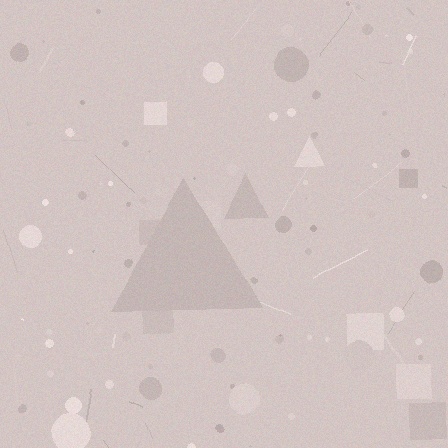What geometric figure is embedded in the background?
A triangle is embedded in the background.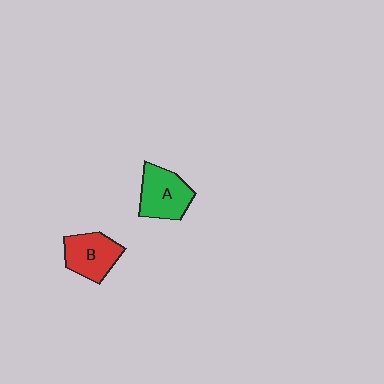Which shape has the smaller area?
Shape B (red).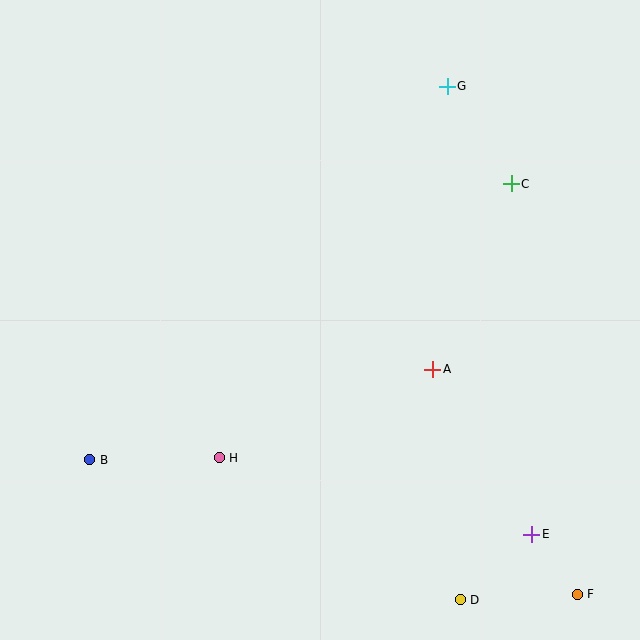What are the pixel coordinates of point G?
Point G is at (447, 86).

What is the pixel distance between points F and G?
The distance between F and G is 524 pixels.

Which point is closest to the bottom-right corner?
Point F is closest to the bottom-right corner.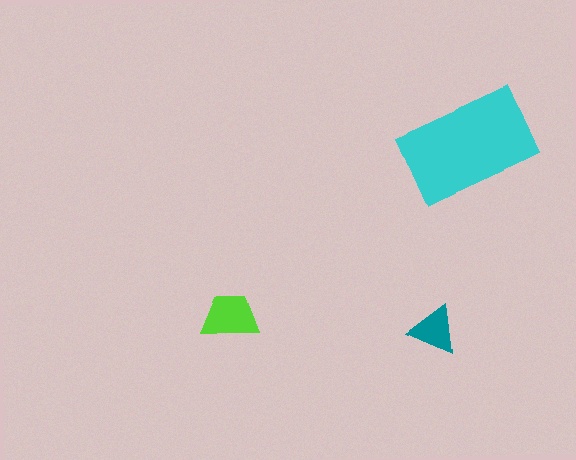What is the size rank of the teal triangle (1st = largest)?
3rd.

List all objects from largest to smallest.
The cyan rectangle, the lime trapezoid, the teal triangle.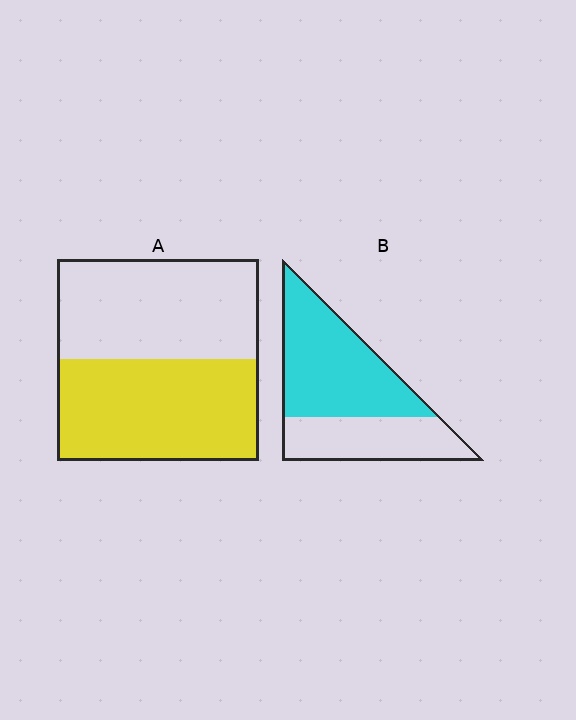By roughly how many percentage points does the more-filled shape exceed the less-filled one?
By roughly 10 percentage points (B over A).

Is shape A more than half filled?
Roughly half.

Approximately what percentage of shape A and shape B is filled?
A is approximately 50% and B is approximately 60%.